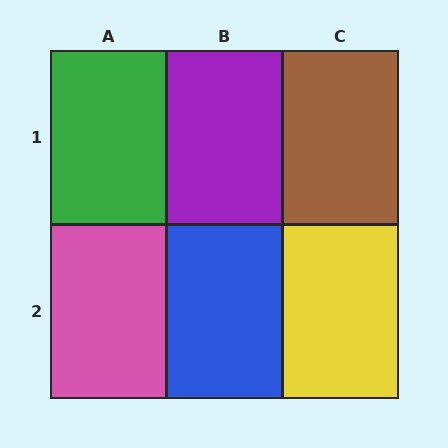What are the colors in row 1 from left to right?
Green, purple, brown.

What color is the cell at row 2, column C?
Yellow.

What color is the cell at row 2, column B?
Blue.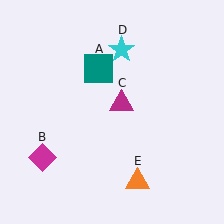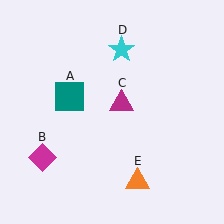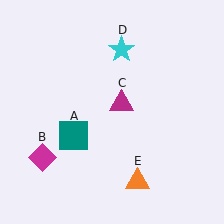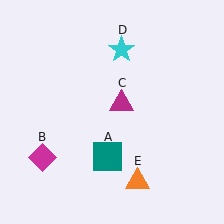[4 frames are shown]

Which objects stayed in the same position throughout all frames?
Magenta diamond (object B) and magenta triangle (object C) and cyan star (object D) and orange triangle (object E) remained stationary.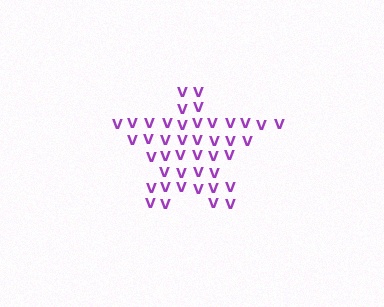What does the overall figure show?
The overall figure shows a star.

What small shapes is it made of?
It is made of small letter V's.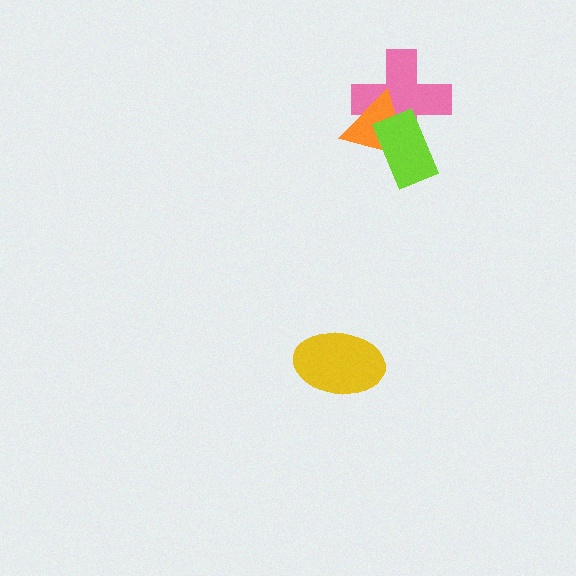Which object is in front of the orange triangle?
The lime rectangle is in front of the orange triangle.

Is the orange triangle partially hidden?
Yes, it is partially covered by another shape.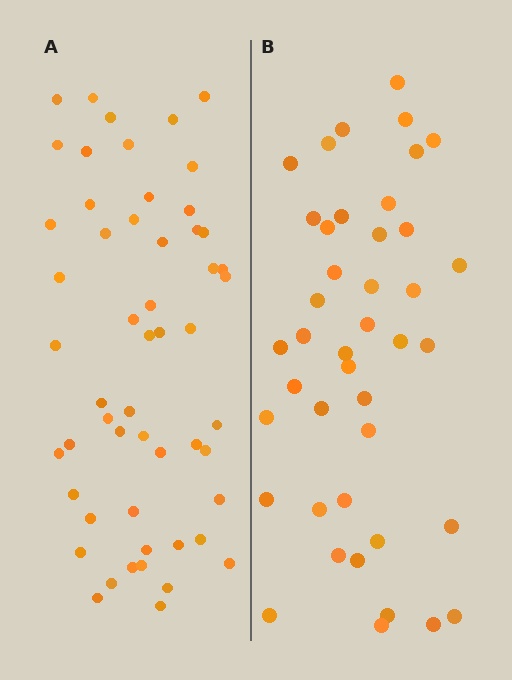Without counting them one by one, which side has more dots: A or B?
Region A (the left region) has more dots.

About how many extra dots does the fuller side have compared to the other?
Region A has roughly 12 or so more dots than region B.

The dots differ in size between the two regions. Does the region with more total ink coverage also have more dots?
No. Region B has more total ink coverage because its dots are larger, but region A actually contains more individual dots. Total area can be misleading — the number of items is what matters here.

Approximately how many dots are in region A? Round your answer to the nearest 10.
About 50 dots. (The exact count is 54, which rounds to 50.)